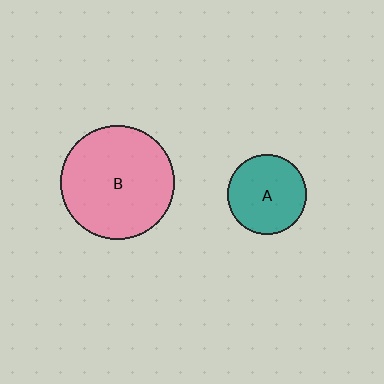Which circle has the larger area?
Circle B (pink).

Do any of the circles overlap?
No, none of the circles overlap.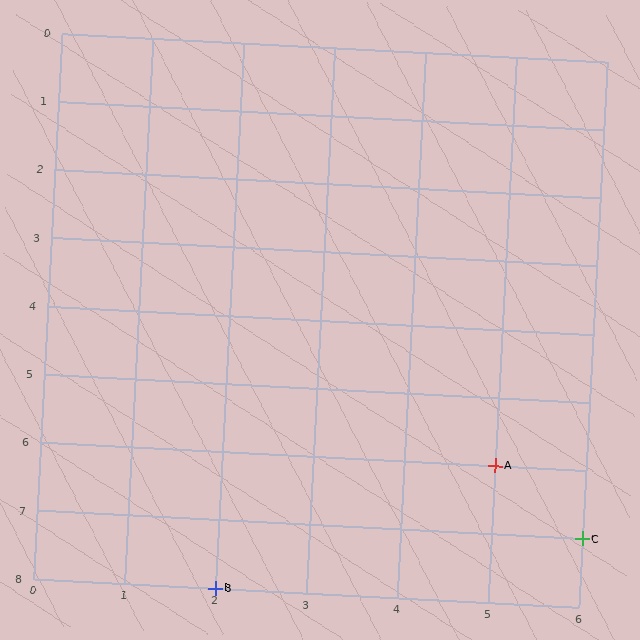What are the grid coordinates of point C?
Point C is at grid coordinates (6, 7).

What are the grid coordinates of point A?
Point A is at grid coordinates (5, 6).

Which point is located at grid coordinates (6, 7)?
Point C is at (6, 7).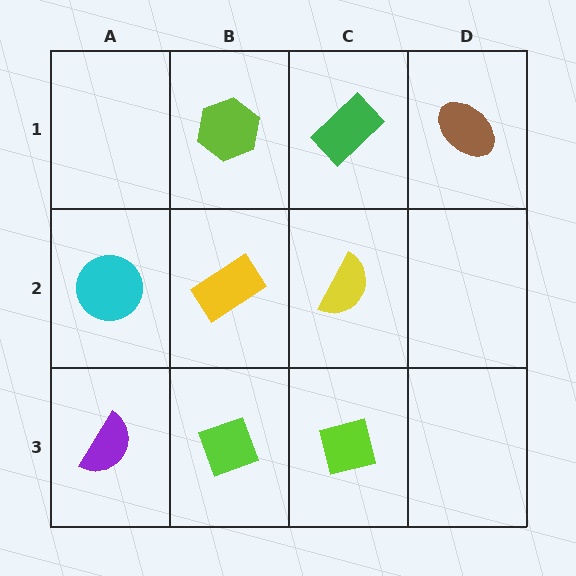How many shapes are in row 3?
3 shapes.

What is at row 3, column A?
A purple semicircle.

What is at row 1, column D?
A brown ellipse.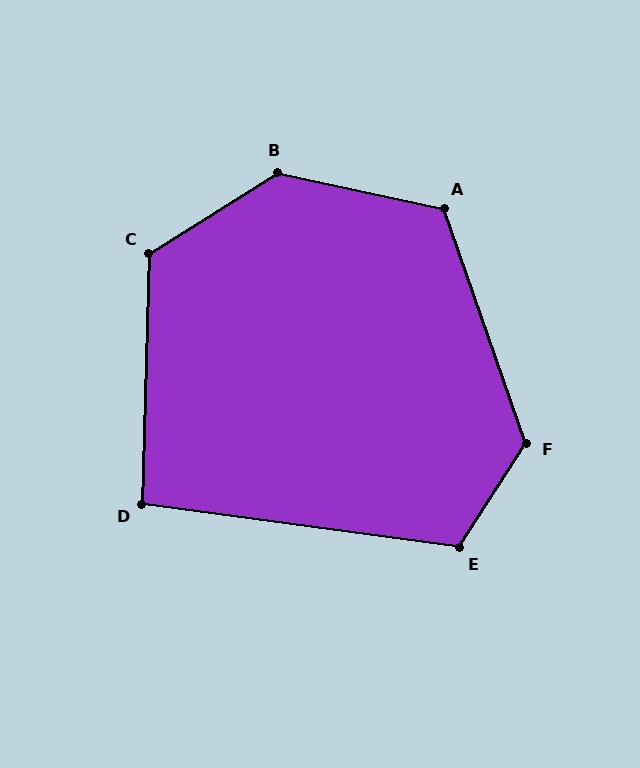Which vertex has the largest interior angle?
B, at approximately 136 degrees.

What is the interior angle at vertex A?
Approximately 121 degrees (obtuse).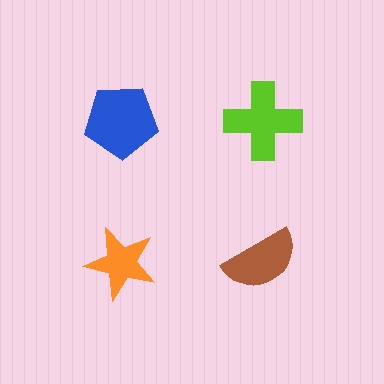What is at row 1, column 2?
A lime cross.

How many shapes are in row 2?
2 shapes.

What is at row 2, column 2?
A brown semicircle.